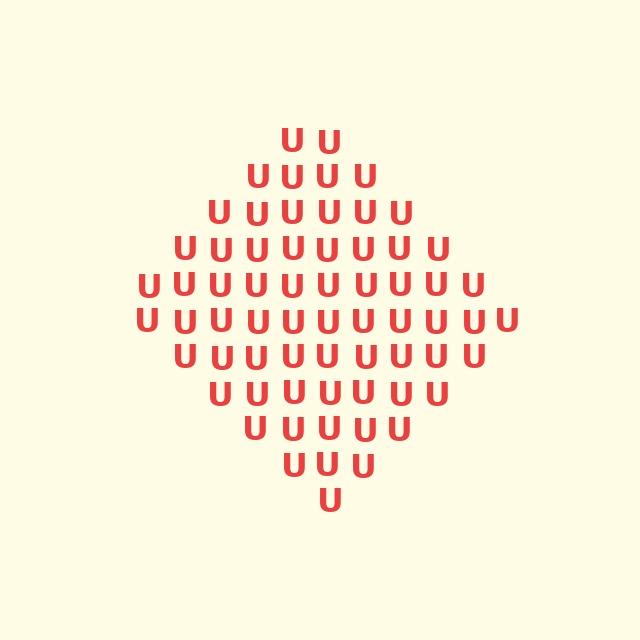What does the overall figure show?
The overall figure shows a diamond.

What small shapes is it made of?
It is made of small letter U's.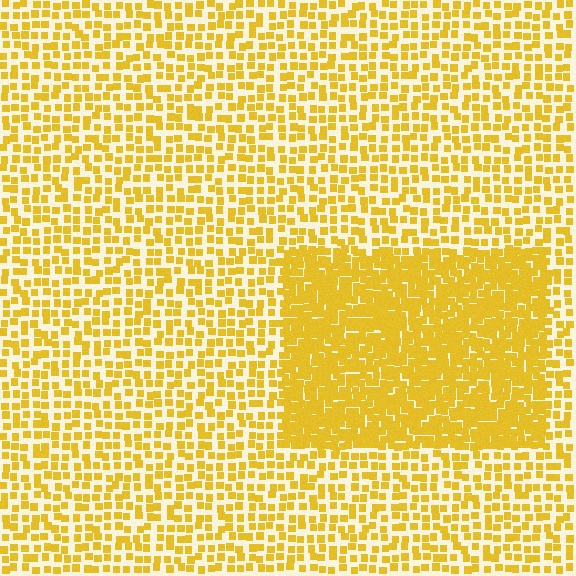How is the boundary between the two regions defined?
The boundary is defined by a change in element density (approximately 2.2x ratio). All elements are the same color, size, and shape.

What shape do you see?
I see a rectangle.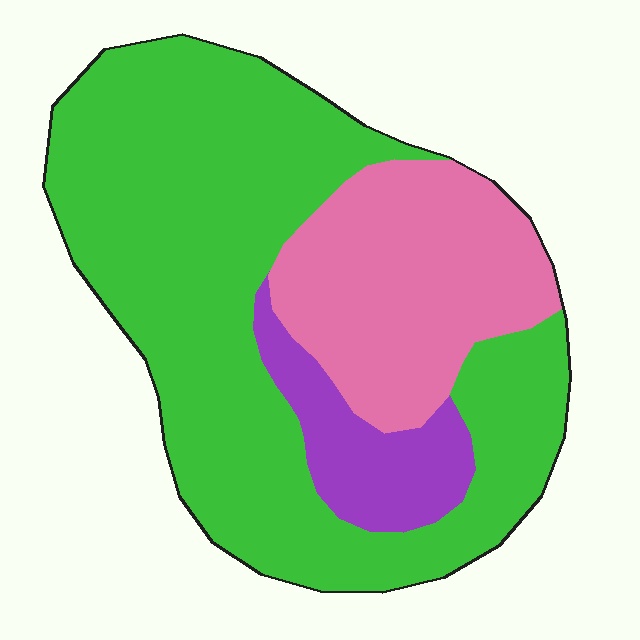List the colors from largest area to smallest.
From largest to smallest: green, pink, purple.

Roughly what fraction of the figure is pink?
Pink takes up about one quarter (1/4) of the figure.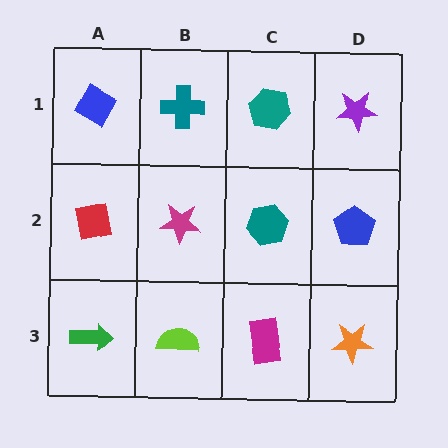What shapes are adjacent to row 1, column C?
A teal hexagon (row 2, column C), a teal cross (row 1, column B), a purple star (row 1, column D).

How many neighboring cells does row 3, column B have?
3.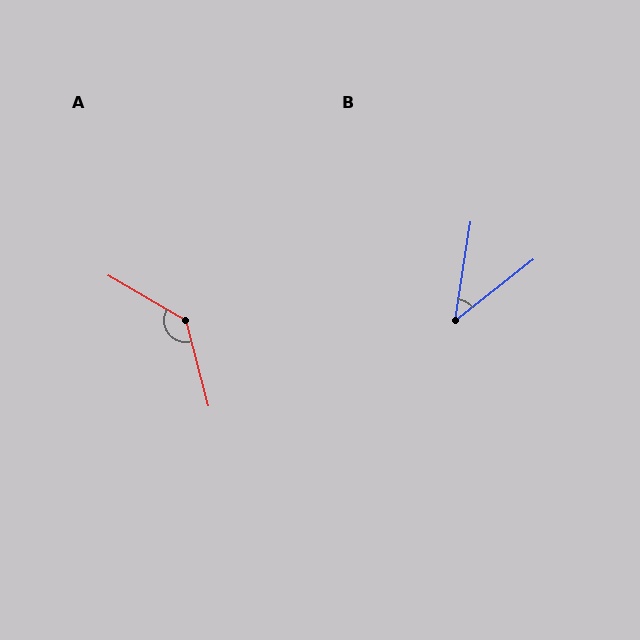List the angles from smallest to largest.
B (44°), A (135°).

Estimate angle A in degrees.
Approximately 135 degrees.